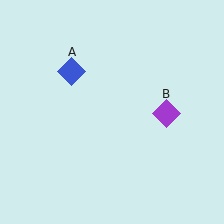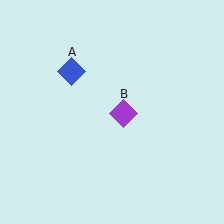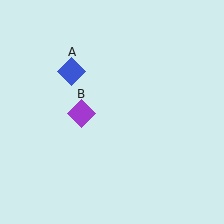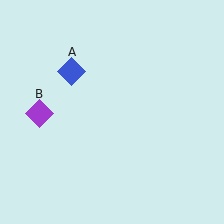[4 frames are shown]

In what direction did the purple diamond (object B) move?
The purple diamond (object B) moved left.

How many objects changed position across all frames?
1 object changed position: purple diamond (object B).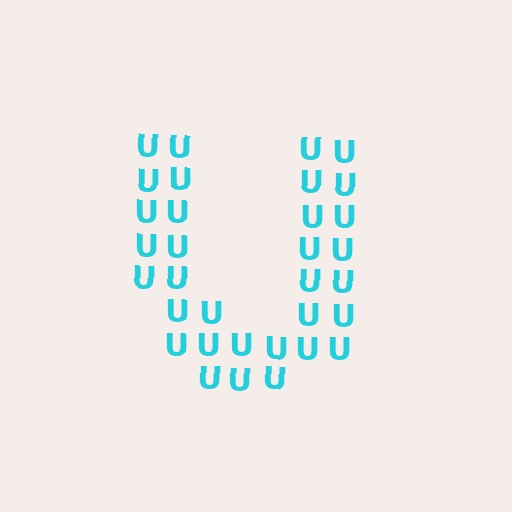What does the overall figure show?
The overall figure shows the letter U.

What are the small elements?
The small elements are letter U's.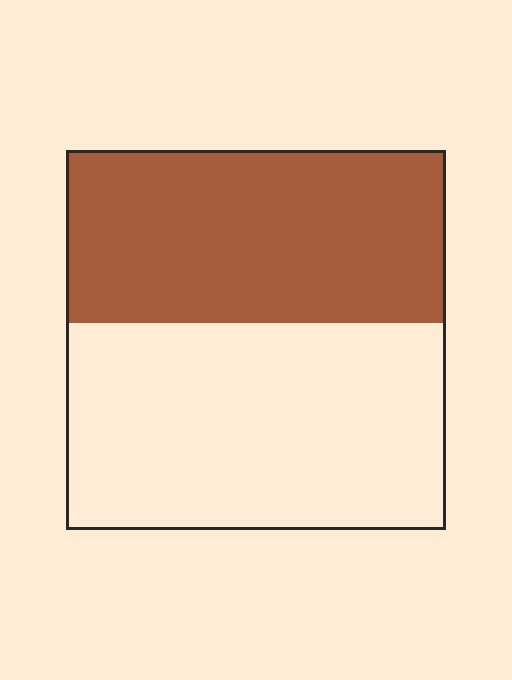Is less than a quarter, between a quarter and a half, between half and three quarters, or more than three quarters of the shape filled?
Between a quarter and a half.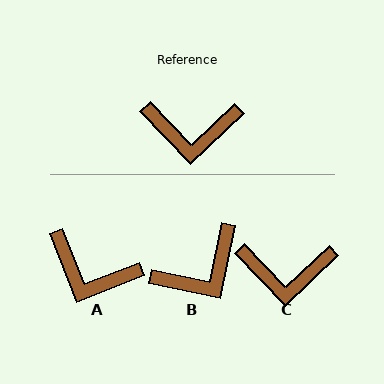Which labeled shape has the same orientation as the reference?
C.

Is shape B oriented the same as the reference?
No, it is off by about 35 degrees.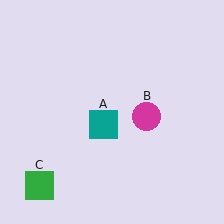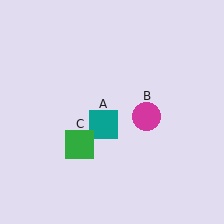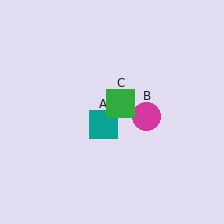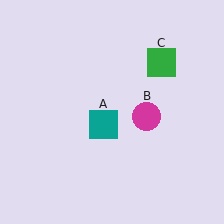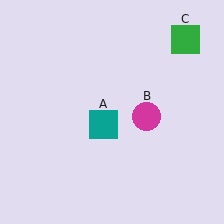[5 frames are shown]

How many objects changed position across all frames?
1 object changed position: green square (object C).